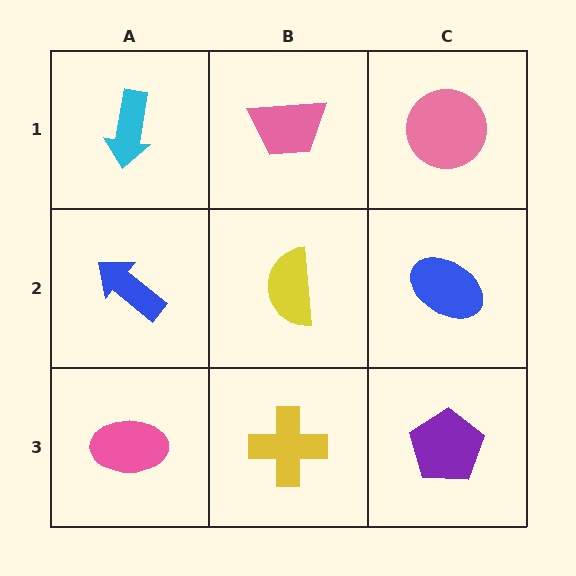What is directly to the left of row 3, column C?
A yellow cross.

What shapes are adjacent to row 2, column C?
A pink circle (row 1, column C), a purple pentagon (row 3, column C), a yellow semicircle (row 2, column B).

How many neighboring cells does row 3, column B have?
3.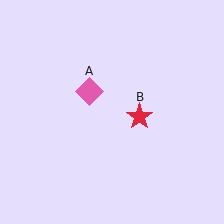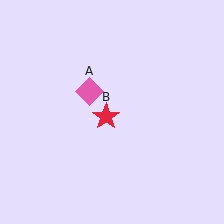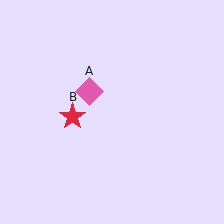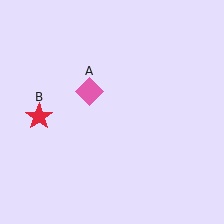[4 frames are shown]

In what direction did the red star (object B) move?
The red star (object B) moved left.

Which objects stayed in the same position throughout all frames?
Pink diamond (object A) remained stationary.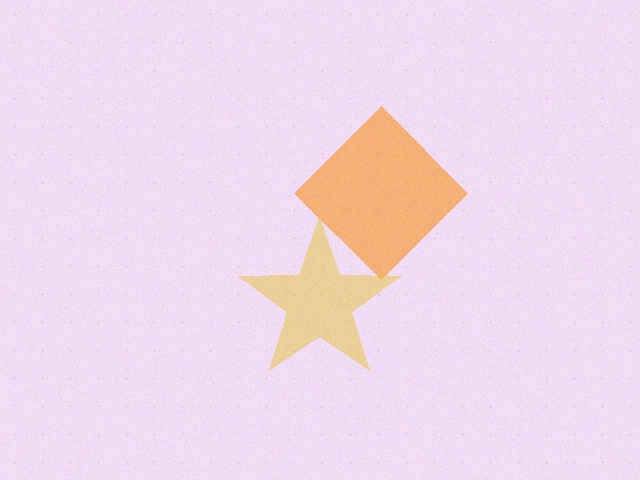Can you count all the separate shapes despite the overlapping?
Yes, there are 2 separate shapes.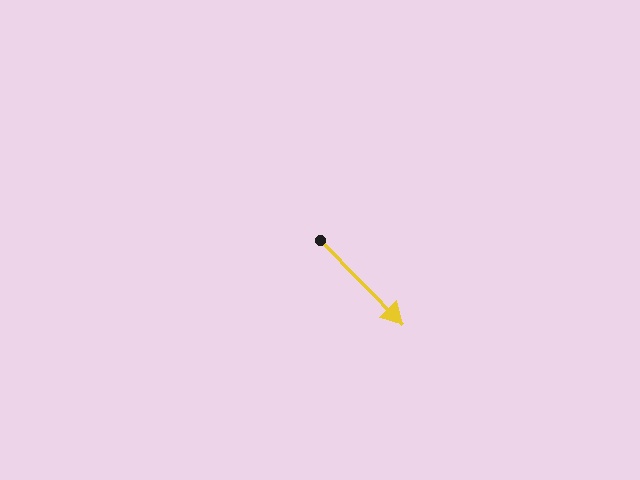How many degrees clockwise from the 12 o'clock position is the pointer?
Approximately 135 degrees.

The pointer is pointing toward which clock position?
Roughly 5 o'clock.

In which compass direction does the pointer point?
Southeast.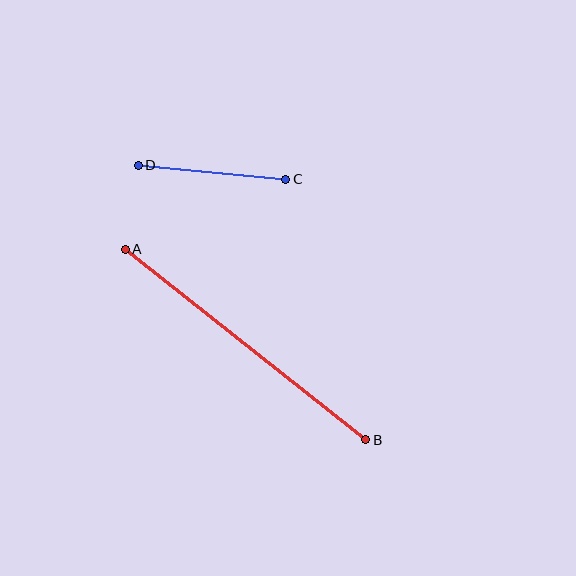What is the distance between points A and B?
The distance is approximately 307 pixels.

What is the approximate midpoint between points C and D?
The midpoint is at approximately (212, 172) pixels.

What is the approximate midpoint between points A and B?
The midpoint is at approximately (245, 344) pixels.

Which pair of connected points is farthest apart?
Points A and B are farthest apart.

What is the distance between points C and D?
The distance is approximately 148 pixels.